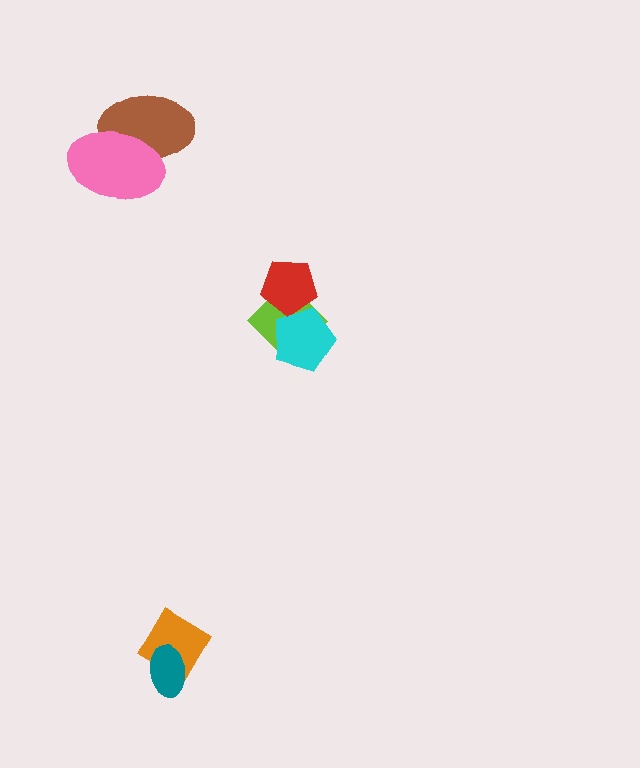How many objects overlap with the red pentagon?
2 objects overlap with the red pentagon.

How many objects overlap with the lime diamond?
2 objects overlap with the lime diamond.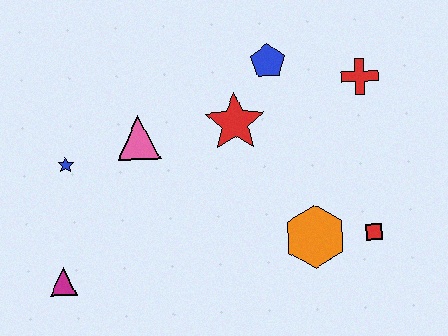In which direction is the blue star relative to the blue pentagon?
The blue star is to the left of the blue pentagon.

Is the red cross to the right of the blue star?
Yes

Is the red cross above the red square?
Yes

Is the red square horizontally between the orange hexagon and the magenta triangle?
No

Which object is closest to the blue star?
The pink triangle is closest to the blue star.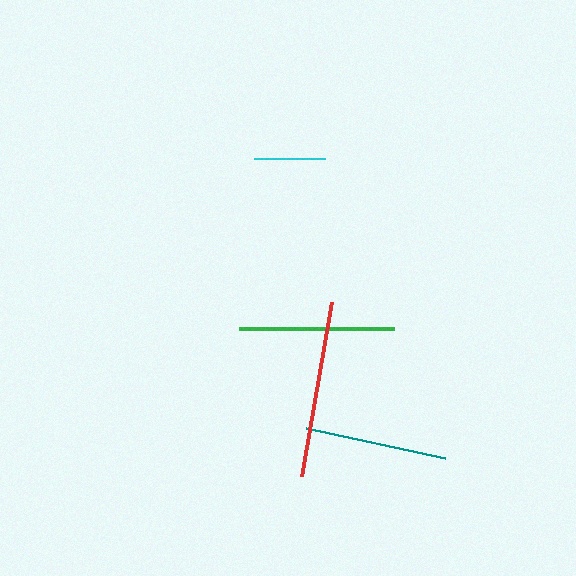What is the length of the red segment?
The red segment is approximately 176 pixels long.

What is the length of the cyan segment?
The cyan segment is approximately 71 pixels long.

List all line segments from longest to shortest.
From longest to shortest: red, green, teal, cyan.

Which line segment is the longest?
The red line is the longest at approximately 176 pixels.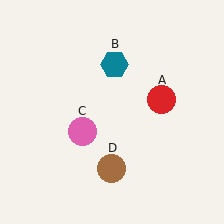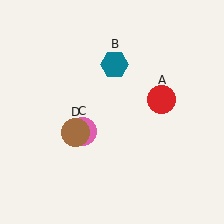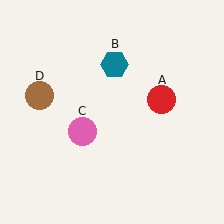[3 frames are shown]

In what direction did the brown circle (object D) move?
The brown circle (object D) moved up and to the left.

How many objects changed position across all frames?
1 object changed position: brown circle (object D).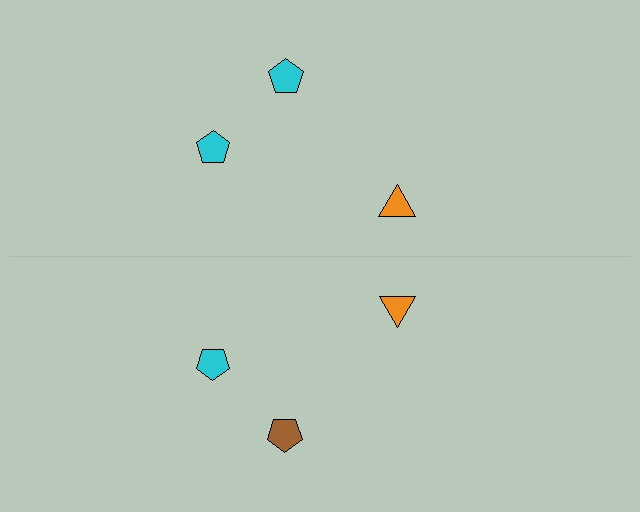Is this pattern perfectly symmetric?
No, the pattern is not perfectly symmetric. The brown pentagon on the bottom side breaks the symmetry — its mirror counterpart is cyan.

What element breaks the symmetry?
The brown pentagon on the bottom side breaks the symmetry — its mirror counterpart is cyan.